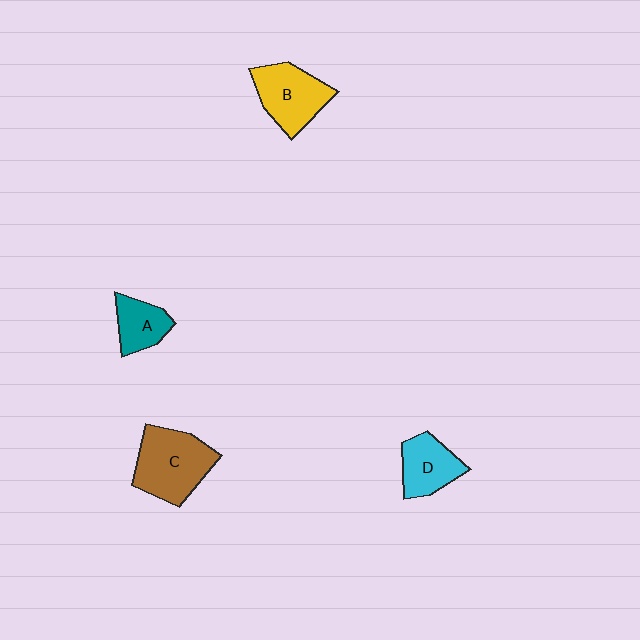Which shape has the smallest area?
Shape A (teal).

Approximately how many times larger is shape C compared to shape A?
Approximately 1.9 times.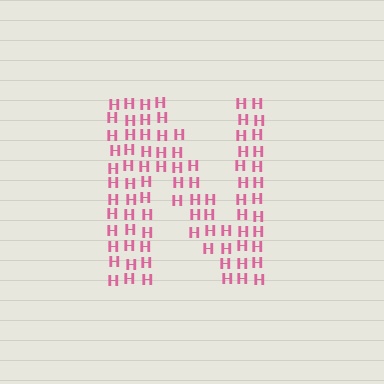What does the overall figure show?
The overall figure shows the letter N.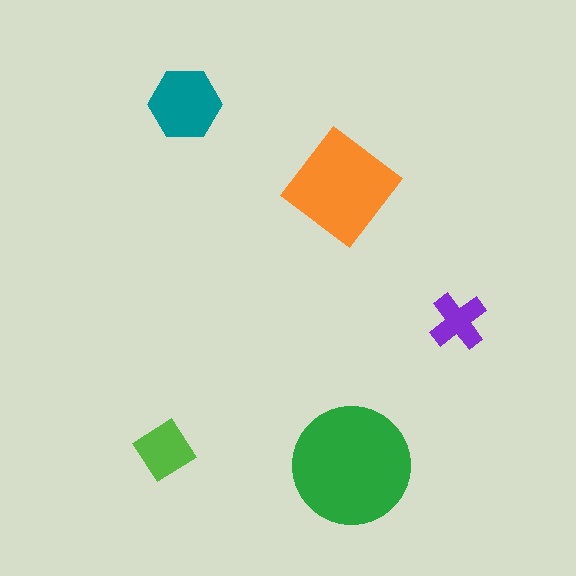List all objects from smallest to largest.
The purple cross, the lime diamond, the teal hexagon, the orange diamond, the green circle.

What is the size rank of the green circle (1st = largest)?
1st.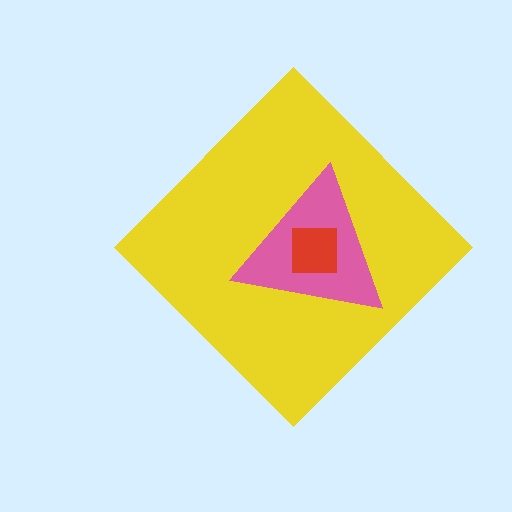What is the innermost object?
The red square.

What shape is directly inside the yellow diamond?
The pink triangle.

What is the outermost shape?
The yellow diamond.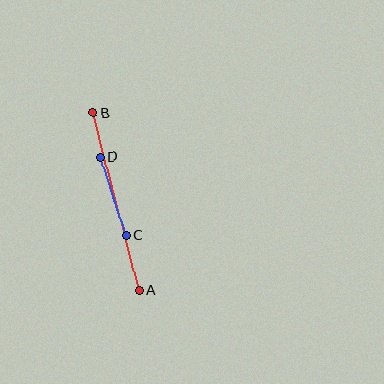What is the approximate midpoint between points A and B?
The midpoint is at approximately (116, 201) pixels.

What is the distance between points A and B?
The distance is approximately 184 pixels.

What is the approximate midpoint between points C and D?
The midpoint is at approximately (113, 196) pixels.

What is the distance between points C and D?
The distance is approximately 83 pixels.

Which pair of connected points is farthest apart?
Points A and B are farthest apart.